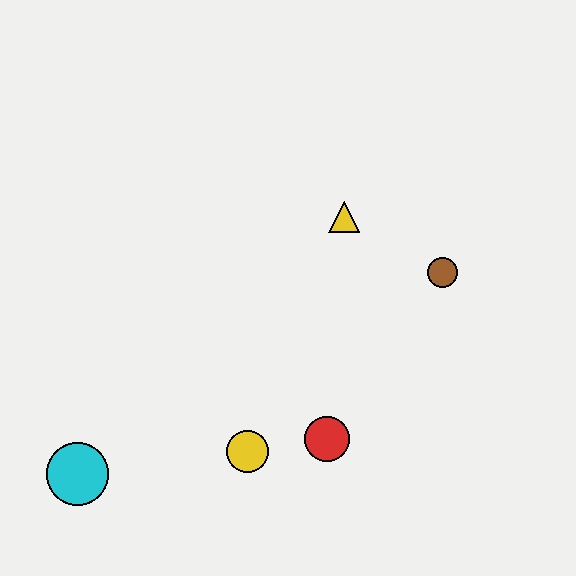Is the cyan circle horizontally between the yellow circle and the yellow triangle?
No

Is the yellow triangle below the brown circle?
No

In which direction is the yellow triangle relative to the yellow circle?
The yellow triangle is above the yellow circle.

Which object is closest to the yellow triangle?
The brown circle is closest to the yellow triangle.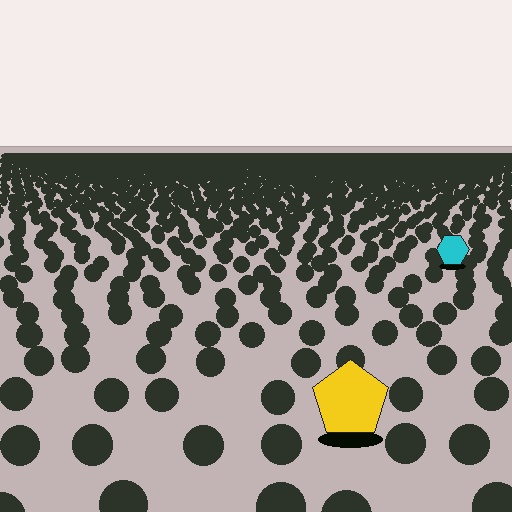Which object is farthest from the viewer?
The cyan hexagon is farthest from the viewer. It appears smaller and the ground texture around it is denser.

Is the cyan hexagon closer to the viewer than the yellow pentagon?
No. The yellow pentagon is closer — you can tell from the texture gradient: the ground texture is coarser near it.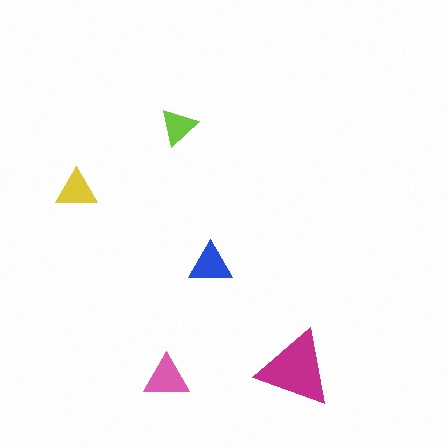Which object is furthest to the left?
The yellow triangle is leftmost.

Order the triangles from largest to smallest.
the magenta one, the pink one, the blue one, the yellow one, the lime one.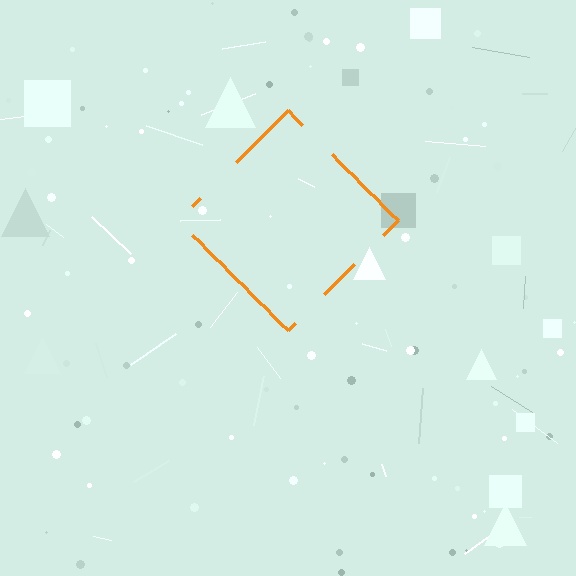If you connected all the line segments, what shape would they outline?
They would outline a diamond.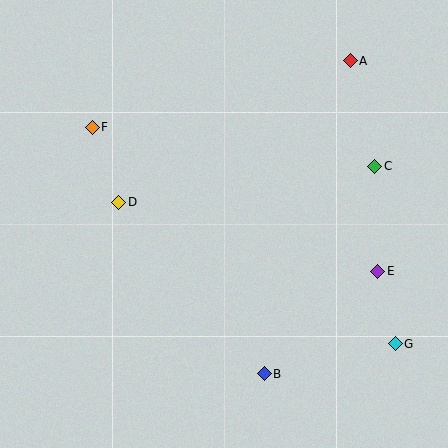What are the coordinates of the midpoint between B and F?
The midpoint between B and F is at (178, 251).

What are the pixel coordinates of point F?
Point F is at (92, 127).